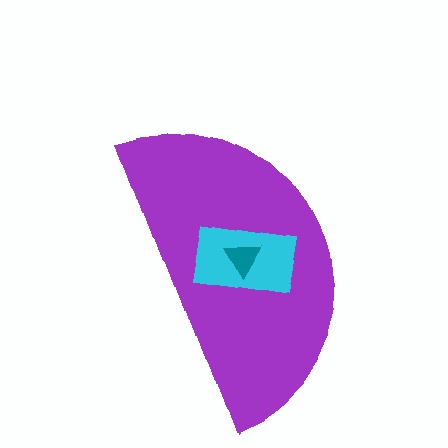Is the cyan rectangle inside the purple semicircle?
Yes.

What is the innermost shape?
The teal triangle.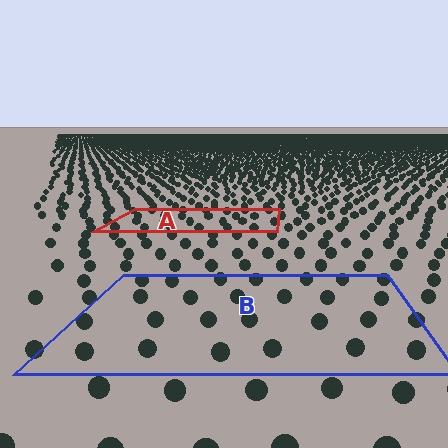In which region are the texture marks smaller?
The texture marks are smaller in region A, because it is farther away.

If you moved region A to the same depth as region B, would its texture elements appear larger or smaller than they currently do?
They would appear larger. At a closer depth, the same texture elements are projected at a bigger on-screen size.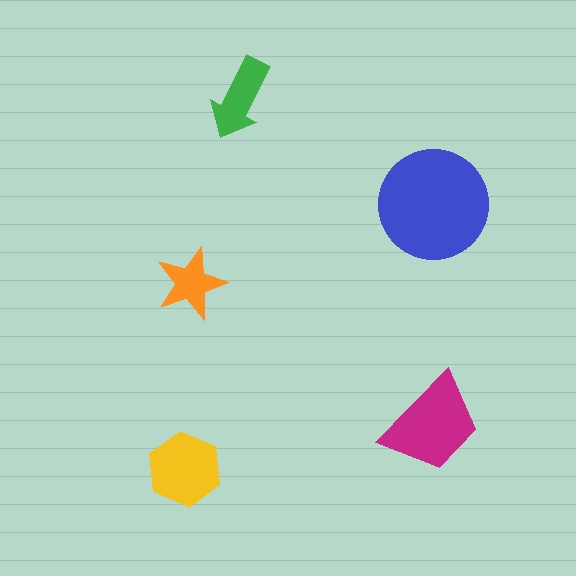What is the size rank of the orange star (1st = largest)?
5th.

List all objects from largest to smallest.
The blue circle, the magenta trapezoid, the yellow hexagon, the green arrow, the orange star.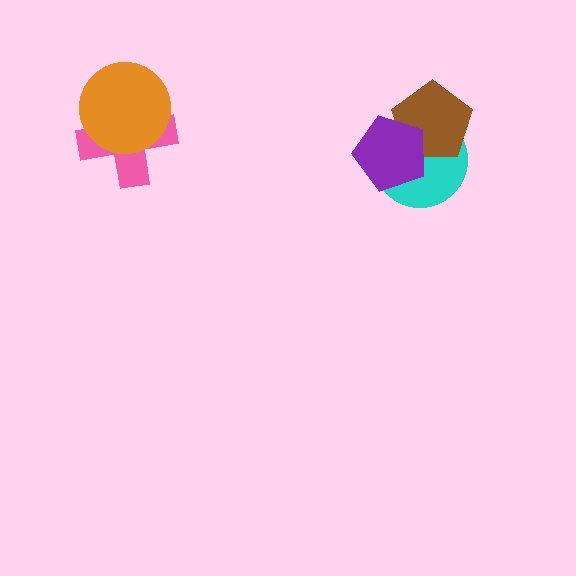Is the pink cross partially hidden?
Yes, it is partially covered by another shape.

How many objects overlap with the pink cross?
1 object overlaps with the pink cross.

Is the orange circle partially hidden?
No, no other shape covers it.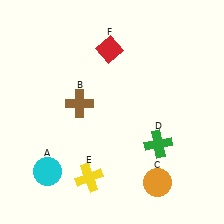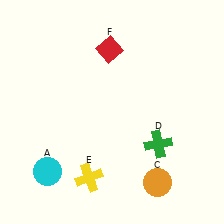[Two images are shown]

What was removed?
The brown cross (B) was removed in Image 2.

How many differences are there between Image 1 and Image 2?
There is 1 difference between the two images.